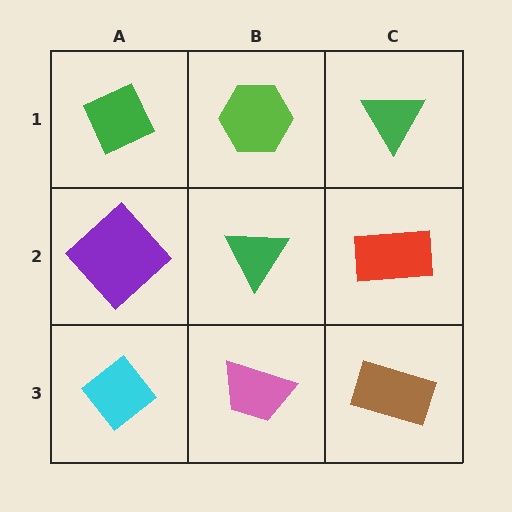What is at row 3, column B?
A pink trapezoid.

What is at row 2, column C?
A red rectangle.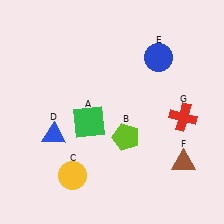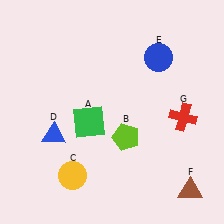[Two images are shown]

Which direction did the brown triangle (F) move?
The brown triangle (F) moved down.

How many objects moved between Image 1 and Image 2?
1 object moved between the two images.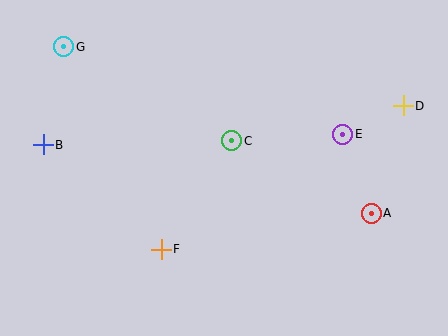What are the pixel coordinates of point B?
Point B is at (43, 145).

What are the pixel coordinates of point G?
Point G is at (64, 47).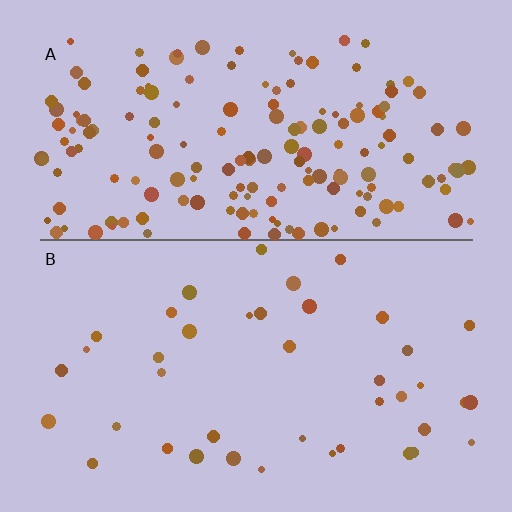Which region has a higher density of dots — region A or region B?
A (the top).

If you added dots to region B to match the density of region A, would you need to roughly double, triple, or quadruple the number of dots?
Approximately quadruple.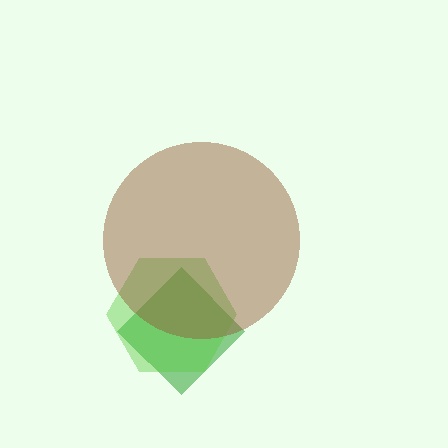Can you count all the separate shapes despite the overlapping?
Yes, there are 3 separate shapes.